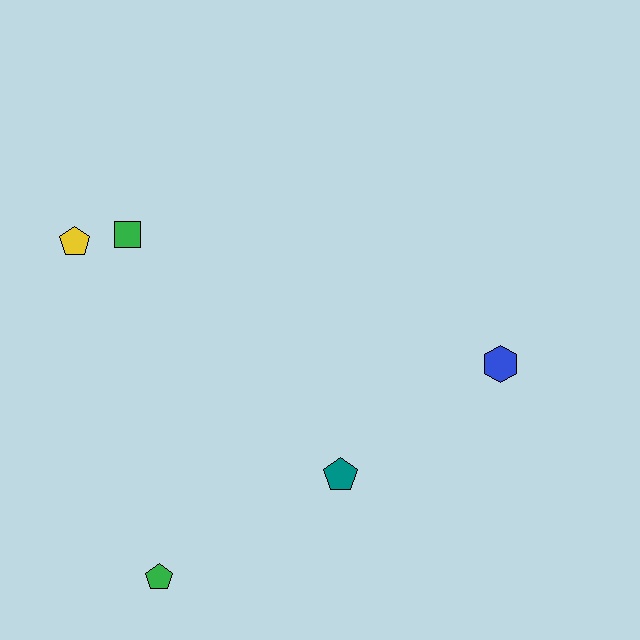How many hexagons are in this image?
There is 1 hexagon.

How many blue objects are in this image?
There is 1 blue object.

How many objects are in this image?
There are 5 objects.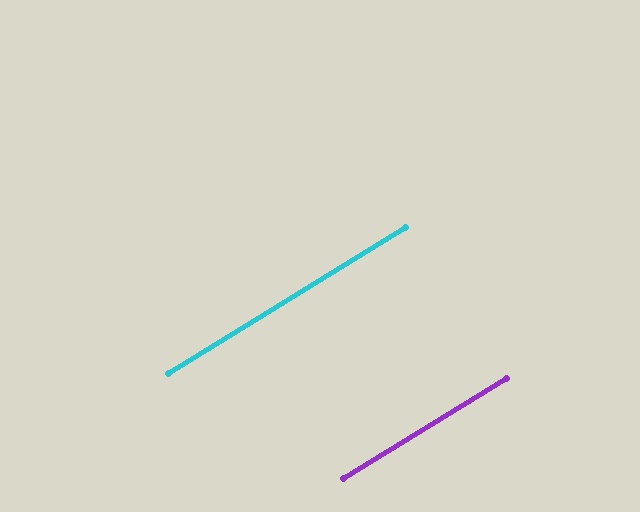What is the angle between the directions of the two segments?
Approximately 0 degrees.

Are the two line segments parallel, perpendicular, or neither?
Parallel — their directions differ by only 0.1°.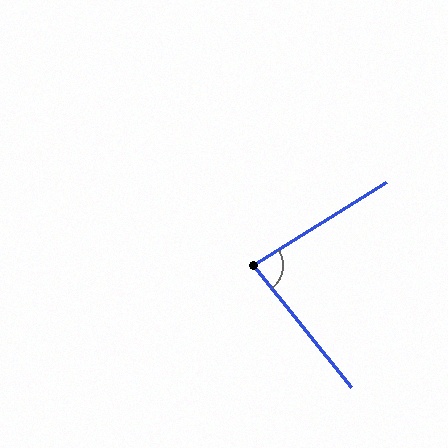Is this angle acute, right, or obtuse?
It is acute.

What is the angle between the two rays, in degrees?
Approximately 83 degrees.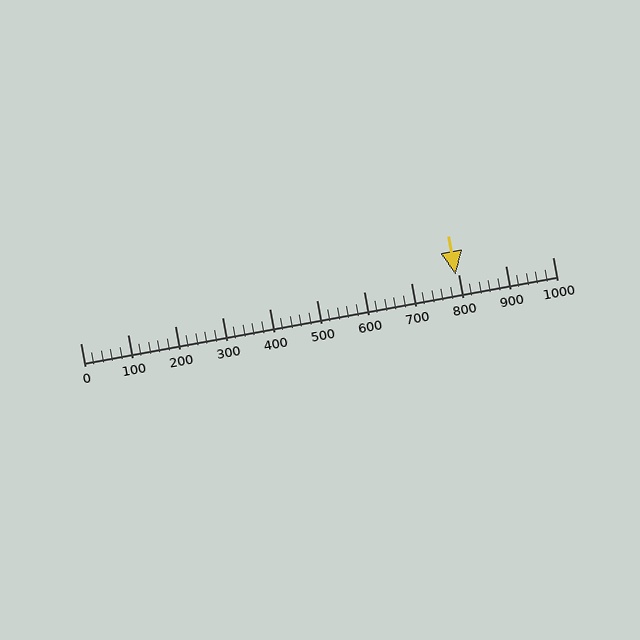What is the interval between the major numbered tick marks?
The major tick marks are spaced 100 units apart.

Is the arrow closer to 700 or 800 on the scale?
The arrow is closer to 800.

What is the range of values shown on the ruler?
The ruler shows values from 0 to 1000.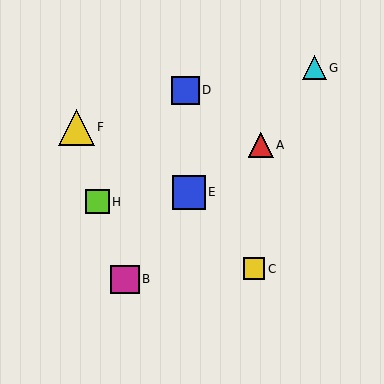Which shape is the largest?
The yellow triangle (labeled F) is the largest.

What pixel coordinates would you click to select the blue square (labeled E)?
Click at (189, 192) to select the blue square E.